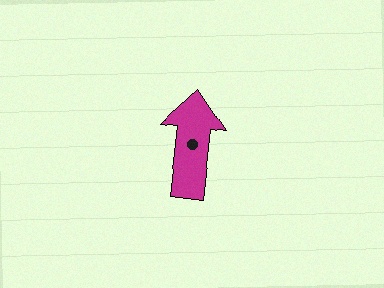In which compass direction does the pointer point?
North.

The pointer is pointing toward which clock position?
Roughly 12 o'clock.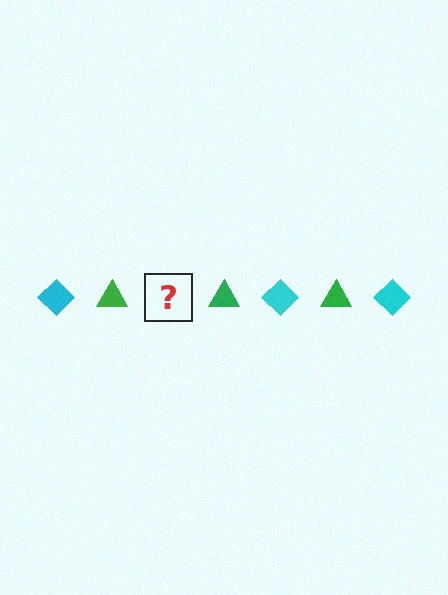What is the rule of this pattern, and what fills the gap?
The rule is that the pattern alternates between cyan diamond and green triangle. The gap should be filled with a cyan diamond.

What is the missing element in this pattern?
The missing element is a cyan diamond.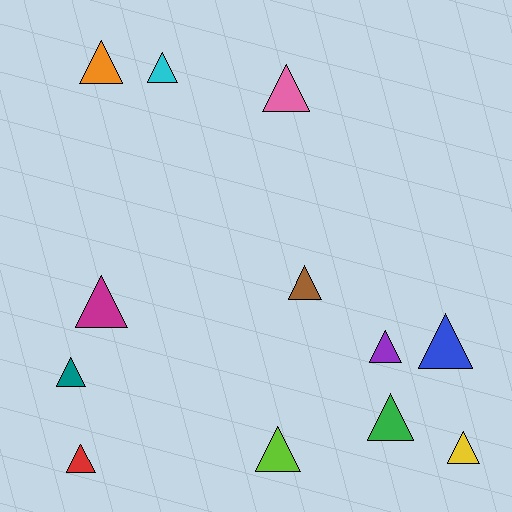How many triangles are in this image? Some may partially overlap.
There are 12 triangles.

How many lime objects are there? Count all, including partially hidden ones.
There is 1 lime object.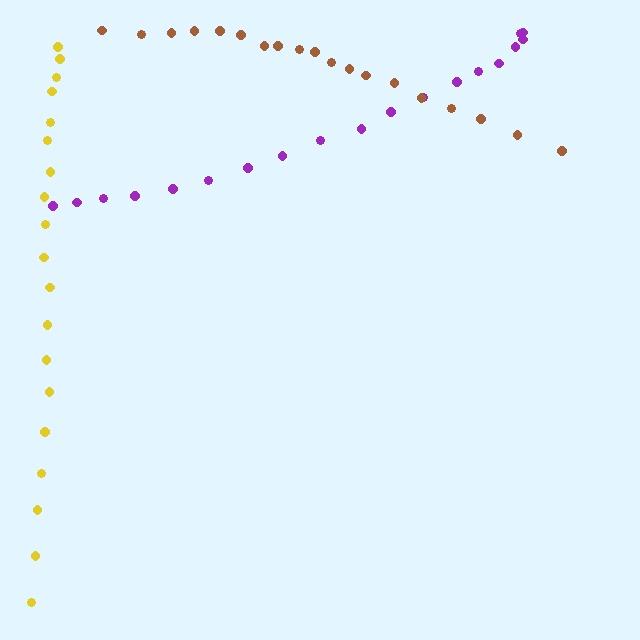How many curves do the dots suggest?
There are 3 distinct paths.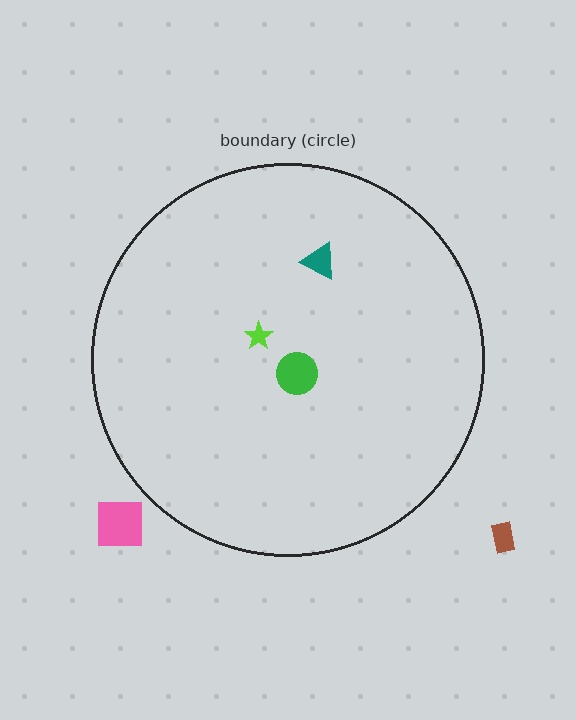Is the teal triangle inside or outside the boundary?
Inside.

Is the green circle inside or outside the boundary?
Inside.